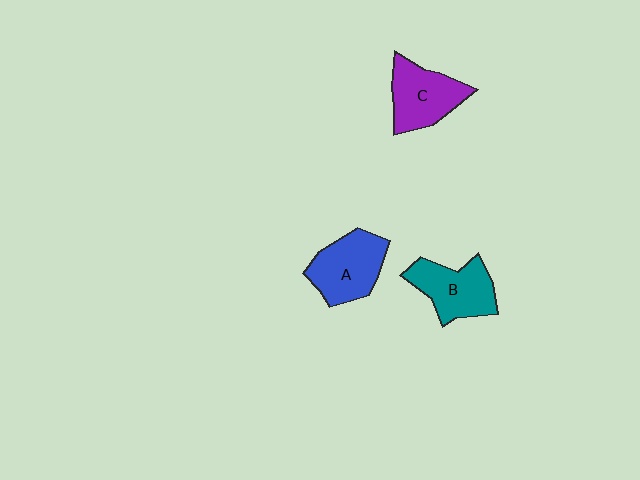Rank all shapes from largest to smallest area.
From largest to smallest: A (blue), B (teal), C (purple).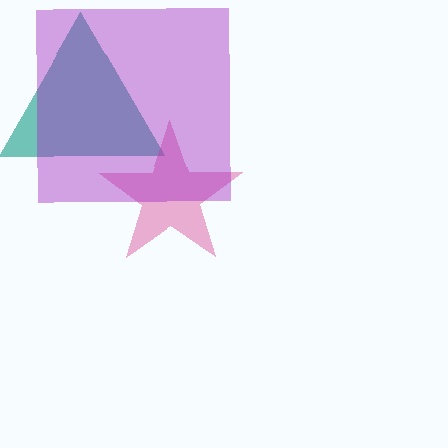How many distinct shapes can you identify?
There are 3 distinct shapes: a teal triangle, a magenta star, a purple square.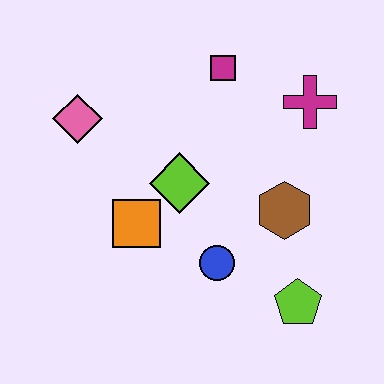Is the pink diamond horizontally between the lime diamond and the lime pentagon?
No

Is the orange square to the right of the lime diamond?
No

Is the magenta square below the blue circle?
No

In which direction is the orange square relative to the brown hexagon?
The orange square is to the left of the brown hexagon.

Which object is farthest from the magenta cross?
The pink diamond is farthest from the magenta cross.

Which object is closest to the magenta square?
The magenta cross is closest to the magenta square.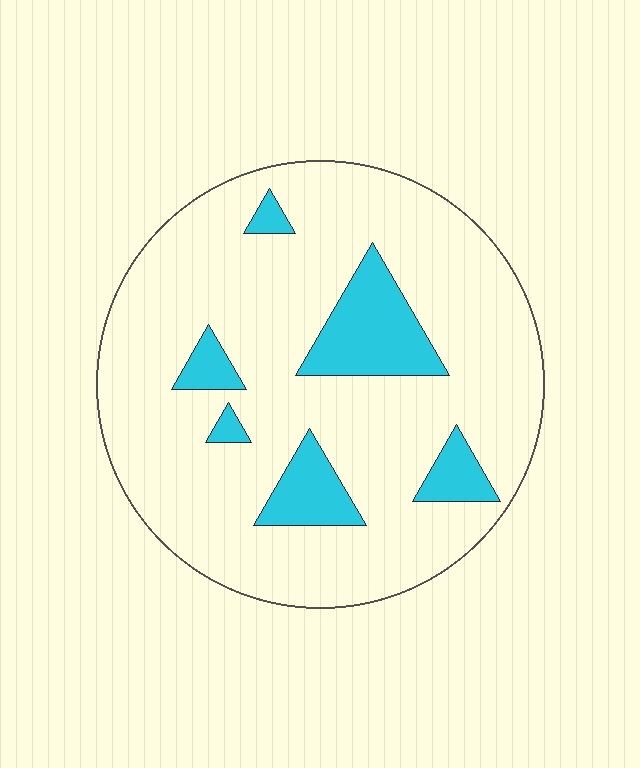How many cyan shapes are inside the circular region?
6.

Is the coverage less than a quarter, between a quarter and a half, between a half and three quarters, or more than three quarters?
Less than a quarter.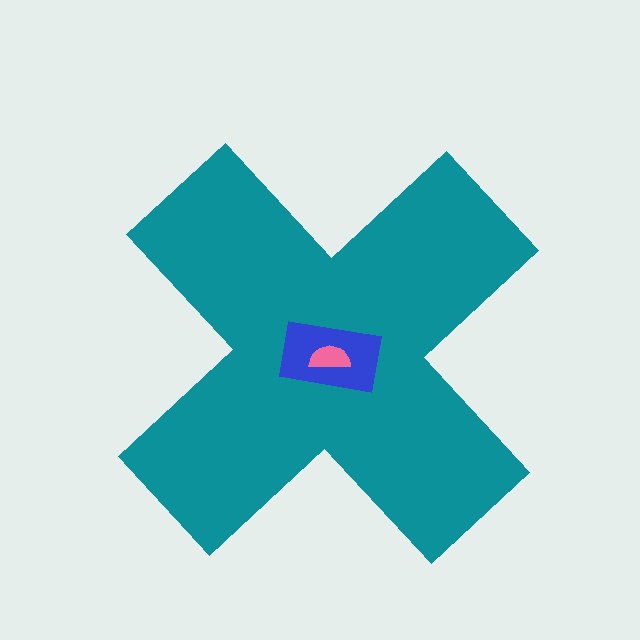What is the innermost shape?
The pink semicircle.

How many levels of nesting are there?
3.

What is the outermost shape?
The teal cross.